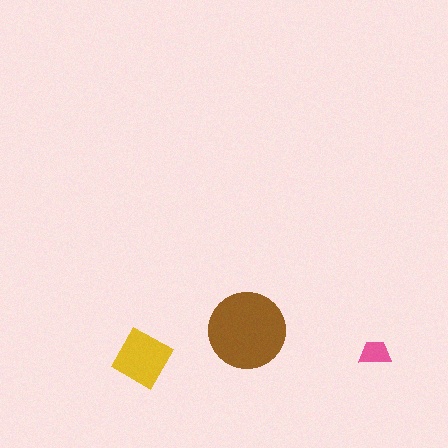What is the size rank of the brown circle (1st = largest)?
1st.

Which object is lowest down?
The yellow diamond is bottommost.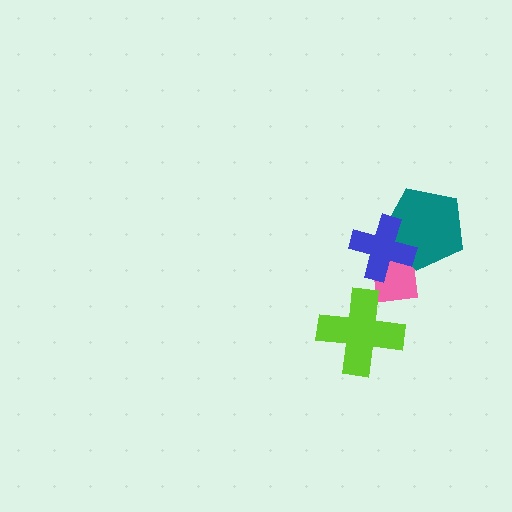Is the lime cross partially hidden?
No, no other shape covers it.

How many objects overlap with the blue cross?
2 objects overlap with the blue cross.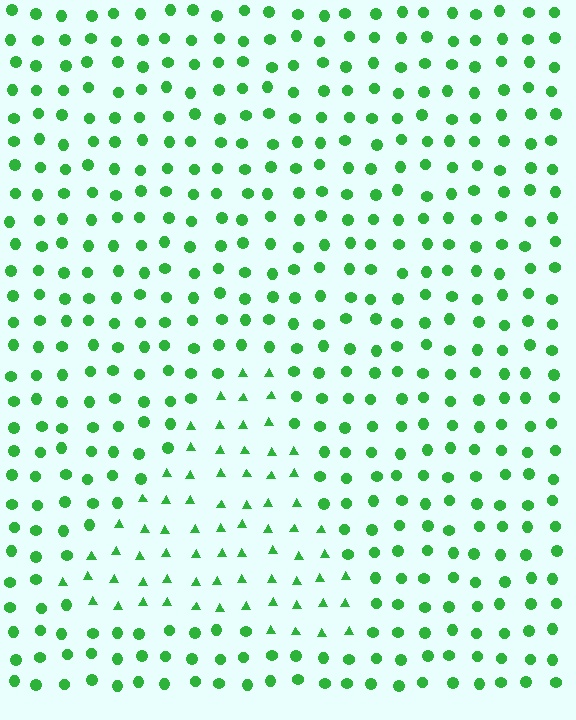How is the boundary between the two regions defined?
The boundary is defined by a change in element shape: triangles inside vs. circles outside. All elements share the same color and spacing.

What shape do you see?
I see a triangle.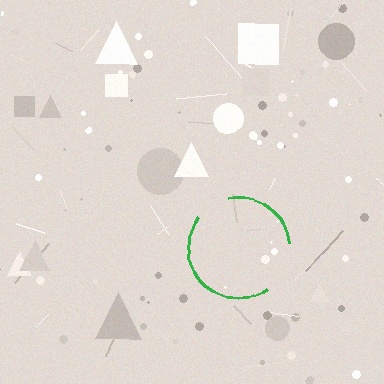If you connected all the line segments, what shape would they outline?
They would outline a circle.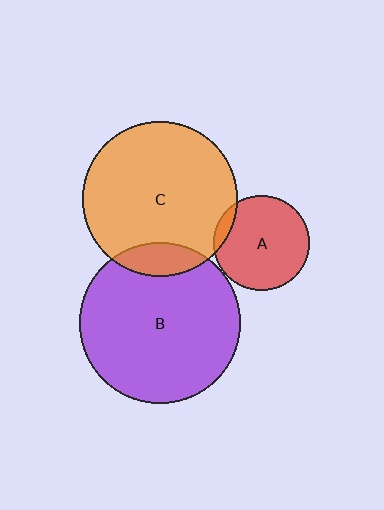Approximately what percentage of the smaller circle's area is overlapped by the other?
Approximately 10%.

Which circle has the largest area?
Circle B (purple).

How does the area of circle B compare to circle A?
Approximately 2.8 times.